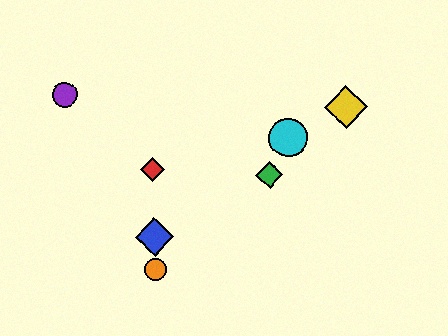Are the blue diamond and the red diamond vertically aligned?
Yes, both are at x≈155.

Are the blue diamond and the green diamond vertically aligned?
No, the blue diamond is at x≈155 and the green diamond is at x≈269.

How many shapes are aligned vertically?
3 shapes (the red diamond, the blue diamond, the orange circle) are aligned vertically.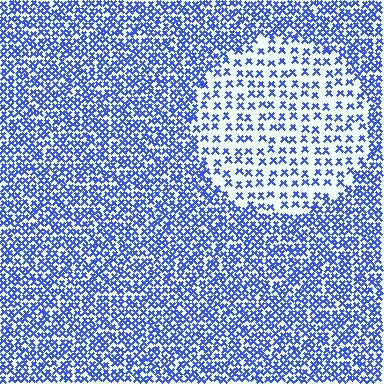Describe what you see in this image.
The image contains small blue elements arranged at two different densities. A circle-shaped region is visible where the elements are less densely packed than the surrounding area.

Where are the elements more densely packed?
The elements are more densely packed outside the circle boundary.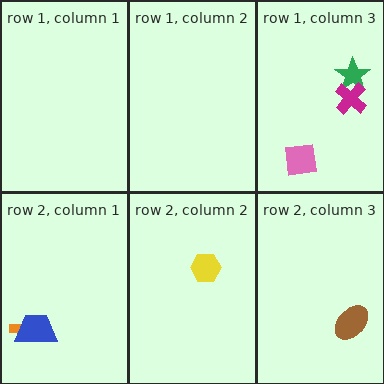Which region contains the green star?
The row 1, column 3 region.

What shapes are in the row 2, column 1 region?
The orange arrow, the blue trapezoid.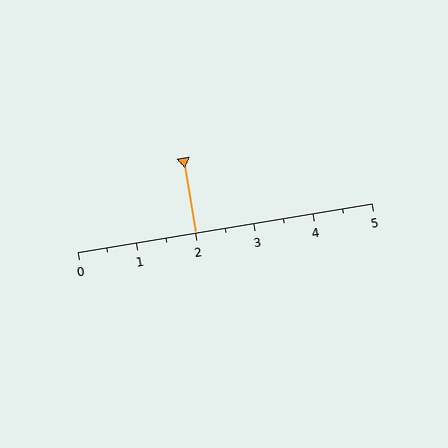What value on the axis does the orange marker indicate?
The marker indicates approximately 2.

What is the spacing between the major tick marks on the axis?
The major ticks are spaced 1 apart.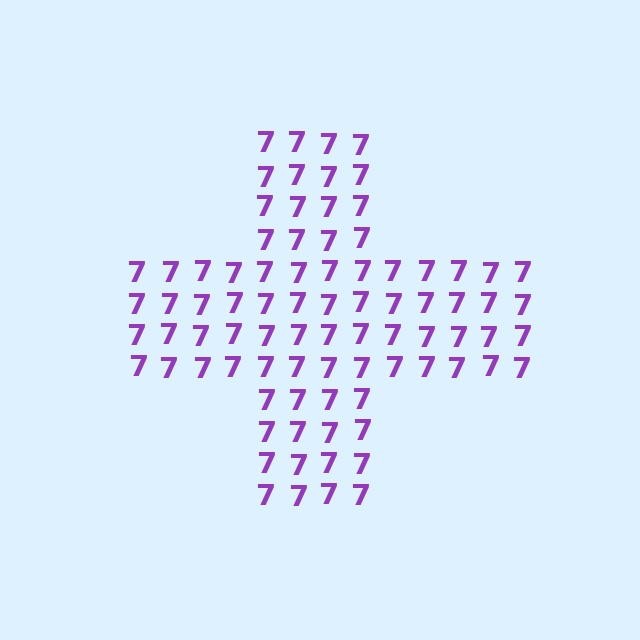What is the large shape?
The large shape is a cross.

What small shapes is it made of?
It is made of small digit 7's.